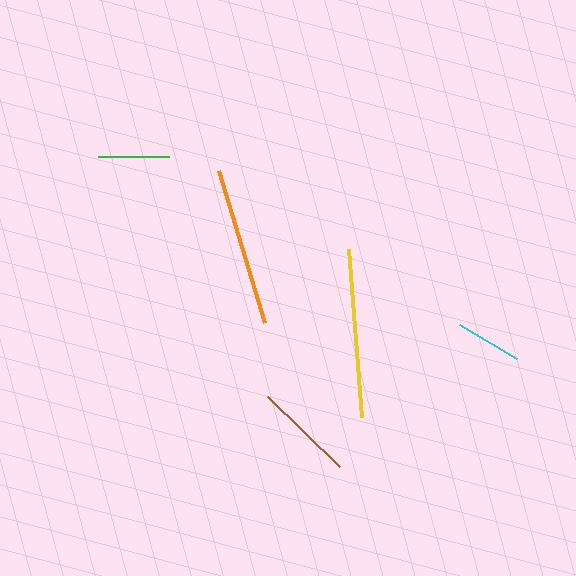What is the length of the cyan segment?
The cyan segment is approximately 67 pixels long.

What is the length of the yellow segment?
The yellow segment is approximately 168 pixels long.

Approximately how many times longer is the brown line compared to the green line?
The brown line is approximately 1.4 times the length of the green line.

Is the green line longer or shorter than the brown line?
The brown line is longer than the green line.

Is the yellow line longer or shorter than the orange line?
The yellow line is longer than the orange line.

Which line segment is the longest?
The yellow line is the longest at approximately 168 pixels.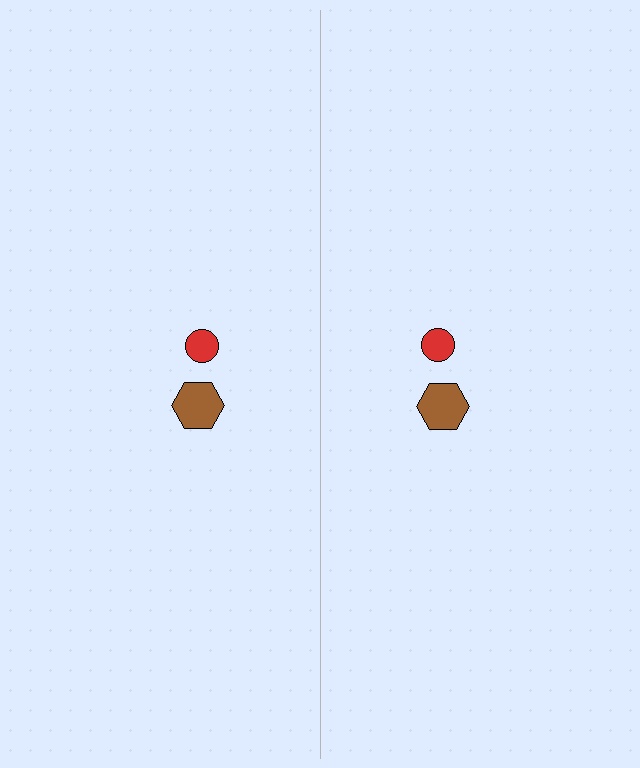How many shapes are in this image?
There are 4 shapes in this image.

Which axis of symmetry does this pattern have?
The pattern has a vertical axis of symmetry running through the center of the image.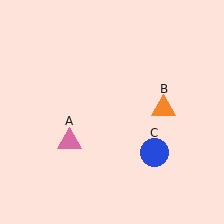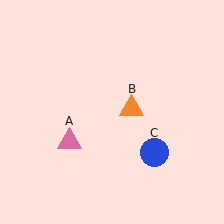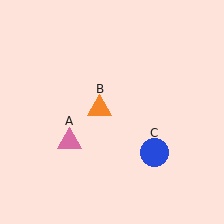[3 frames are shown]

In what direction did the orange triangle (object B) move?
The orange triangle (object B) moved left.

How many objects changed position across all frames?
1 object changed position: orange triangle (object B).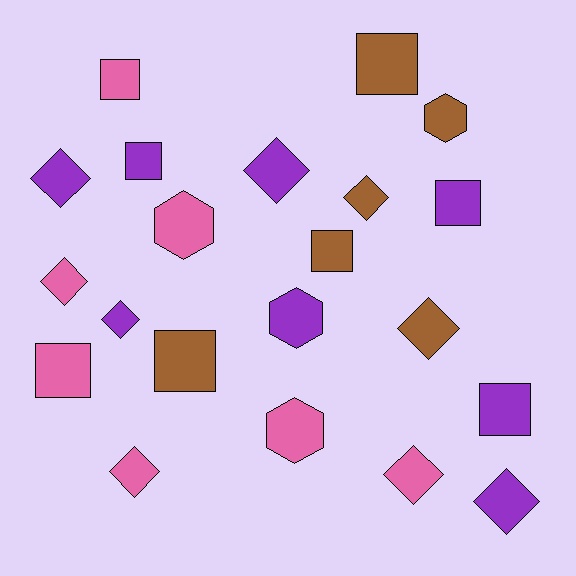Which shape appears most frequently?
Diamond, with 9 objects.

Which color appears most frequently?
Purple, with 8 objects.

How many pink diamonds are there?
There are 3 pink diamonds.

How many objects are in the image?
There are 21 objects.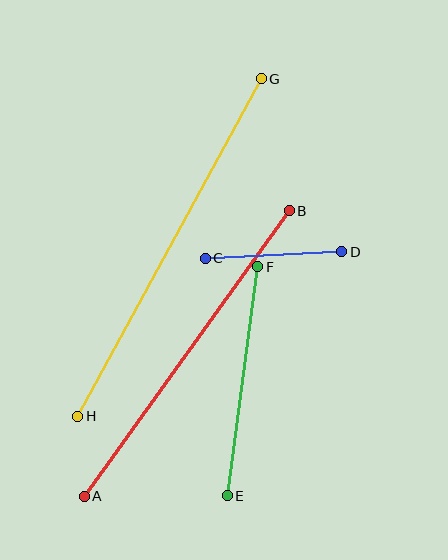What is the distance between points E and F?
The distance is approximately 231 pixels.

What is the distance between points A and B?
The distance is approximately 352 pixels.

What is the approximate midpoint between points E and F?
The midpoint is at approximately (242, 381) pixels.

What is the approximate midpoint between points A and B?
The midpoint is at approximately (187, 354) pixels.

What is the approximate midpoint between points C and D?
The midpoint is at approximately (274, 255) pixels.